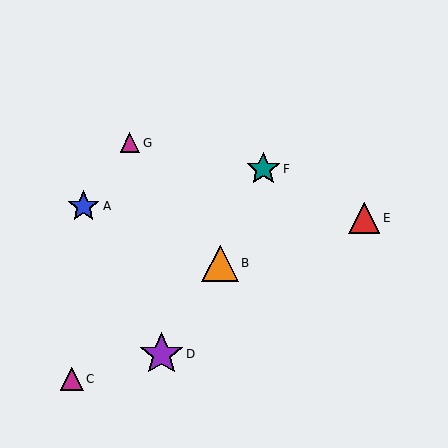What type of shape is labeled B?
Shape B is an orange triangle.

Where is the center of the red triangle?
The center of the red triangle is at (364, 218).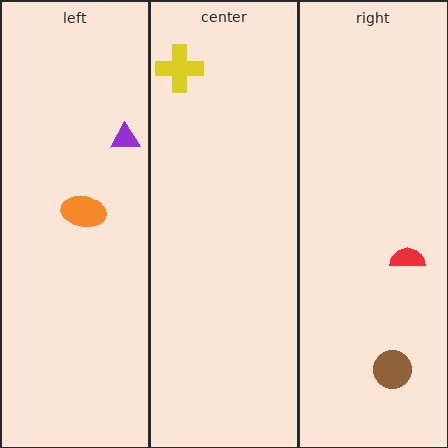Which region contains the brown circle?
The right region.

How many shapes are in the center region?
1.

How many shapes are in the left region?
2.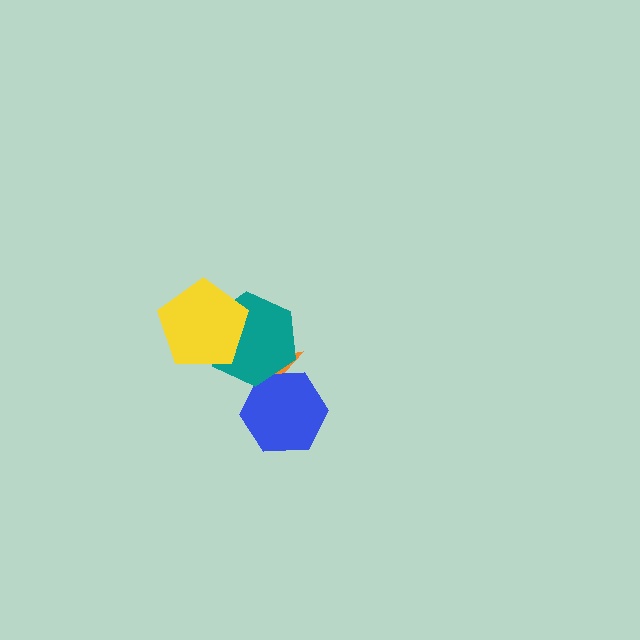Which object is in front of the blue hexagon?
The teal hexagon is in front of the blue hexagon.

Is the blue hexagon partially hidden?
Yes, it is partially covered by another shape.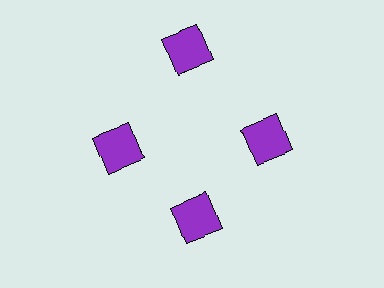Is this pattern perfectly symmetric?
No. The 4 purple squares are arranged in a ring, but one element near the 12 o'clock position is pushed outward from the center, breaking the 4-fold rotational symmetry.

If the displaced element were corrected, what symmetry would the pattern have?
It would have 4-fold rotational symmetry — the pattern would map onto itself every 90 degrees.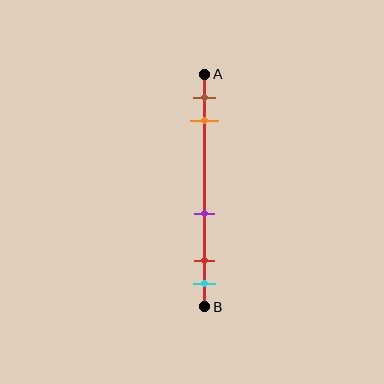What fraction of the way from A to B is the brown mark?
The brown mark is approximately 10% (0.1) of the way from A to B.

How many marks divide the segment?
There are 5 marks dividing the segment.